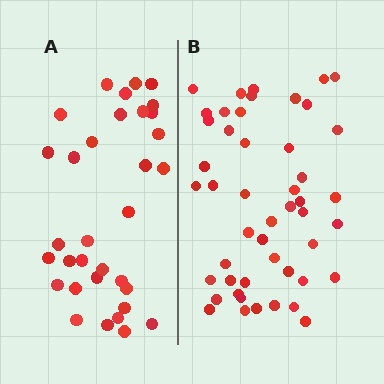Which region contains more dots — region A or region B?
Region B (the right region) has more dots.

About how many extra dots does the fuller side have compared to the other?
Region B has approximately 15 more dots than region A.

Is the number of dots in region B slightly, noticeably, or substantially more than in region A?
Region B has substantially more. The ratio is roughly 1.5 to 1.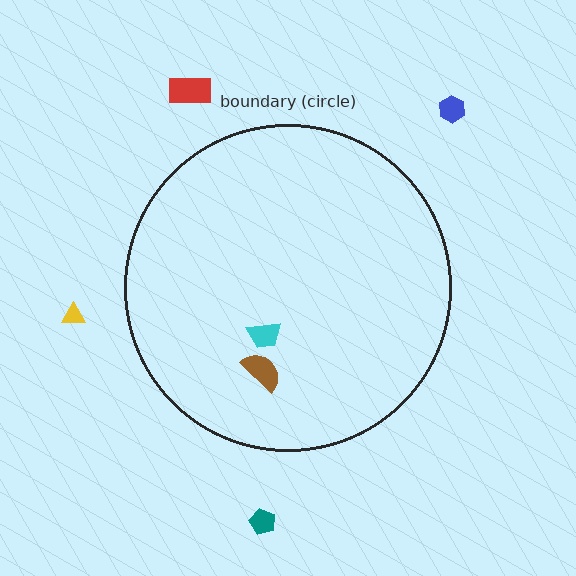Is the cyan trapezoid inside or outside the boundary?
Inside.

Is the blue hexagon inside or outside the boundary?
Outside.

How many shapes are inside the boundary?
2 inside, 4 outside.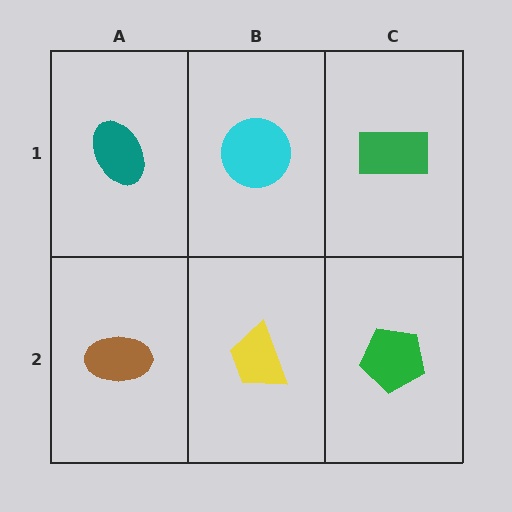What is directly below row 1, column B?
A yellow trapezoid.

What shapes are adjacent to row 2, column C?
A green rectangle (row 1, column C), a yellow trapezoid (row 2, column B).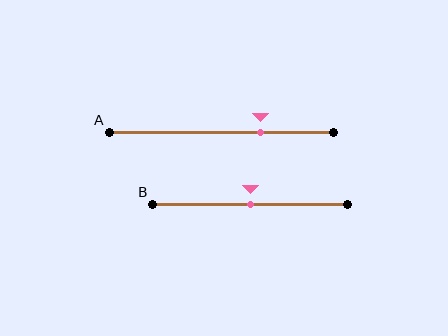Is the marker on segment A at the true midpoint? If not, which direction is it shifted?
No, the marker on segment A is shifted to the right by about 18% of the segment length.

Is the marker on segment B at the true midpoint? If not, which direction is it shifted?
Yes, the marker on segment B is at the true midpoint.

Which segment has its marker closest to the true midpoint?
Segment B has its marker closest to the true midpoint.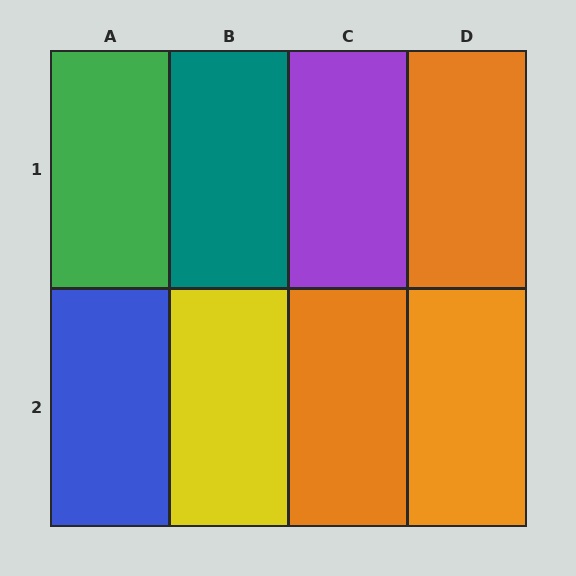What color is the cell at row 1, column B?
Teal.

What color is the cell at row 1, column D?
Orange.